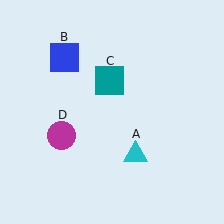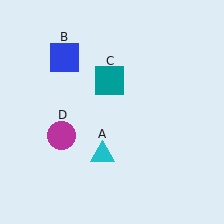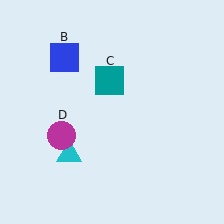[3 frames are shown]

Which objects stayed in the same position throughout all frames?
Blue square (object B) and teal square (object C) and magenta circle (object D) remained stationary.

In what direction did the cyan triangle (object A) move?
The cyan triangle (object A) moved left.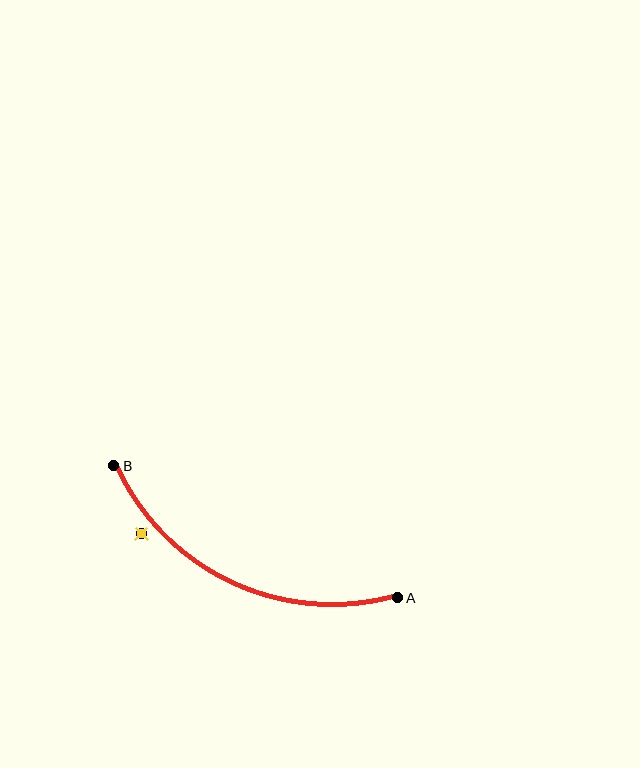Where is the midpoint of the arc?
The arc midpoint is the point on the curve farthest from the straight line joining A and B. It sits below that line.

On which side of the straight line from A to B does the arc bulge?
The arc bulges below the straight line connecting A and B.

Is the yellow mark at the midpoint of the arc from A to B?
No — the yellow mark does not lie on the arc at all. It sits slightly outside the curve.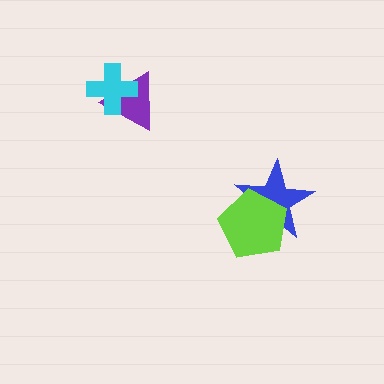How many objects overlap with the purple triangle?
1 object overlaps with the purple triangle.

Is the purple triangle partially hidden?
Yes, it is partially covered by another shape.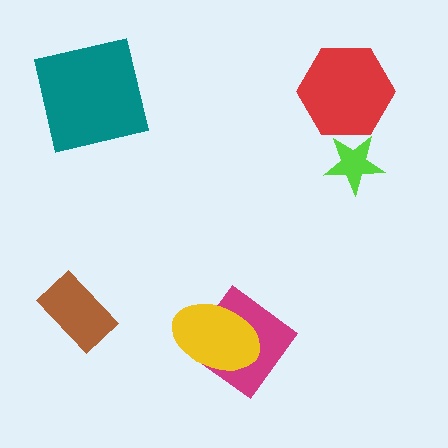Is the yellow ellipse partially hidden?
No, no other shape covers it.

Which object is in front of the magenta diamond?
The yellow ellipse is in front of the magenta diamond.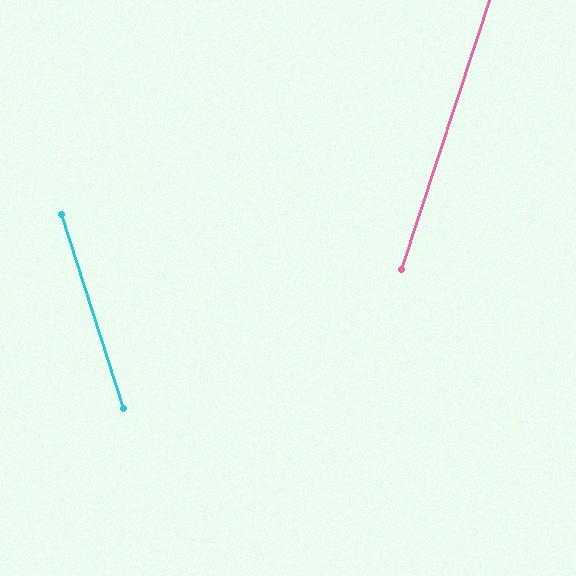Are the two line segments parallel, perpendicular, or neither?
Neither parallel nor perpendicular — they differ by about 36°.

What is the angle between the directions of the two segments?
Approximately 36 degrees.